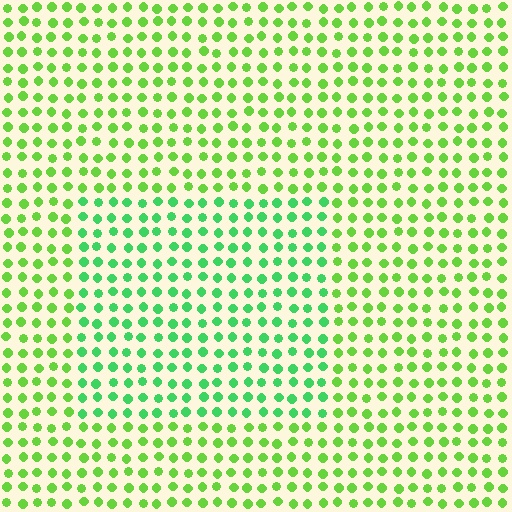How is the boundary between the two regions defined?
The boundary is defined purely by a slight shift in hue (about 30 degrees). Spacing, size, and orientation are identical on both sides.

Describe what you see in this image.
The image is filled with small lime elements in a uniform arrangement. A rectangle-shaped region is visible where the elements are tinted to a slightly different hue, forming a subtle color boundary.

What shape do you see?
I see a rectangle.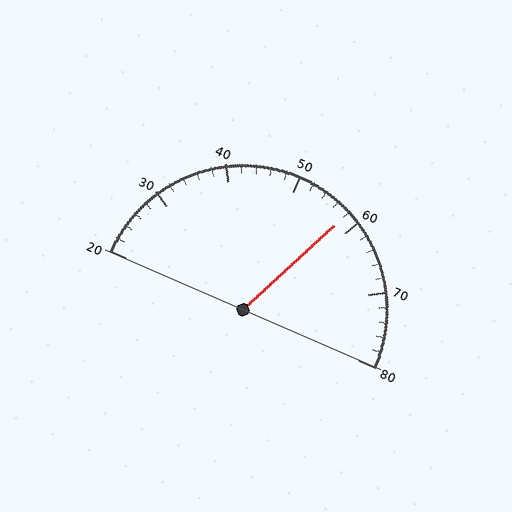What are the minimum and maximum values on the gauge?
The gauge ranges from 20 to 80.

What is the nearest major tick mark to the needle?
The nearest major tick mark is 60.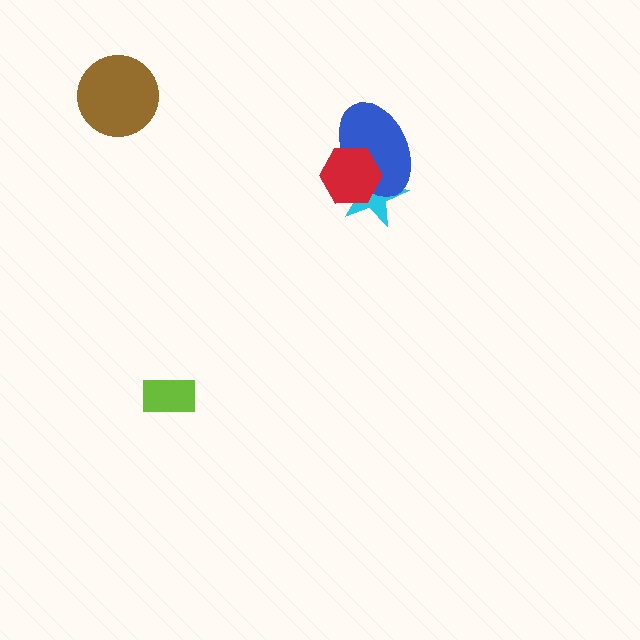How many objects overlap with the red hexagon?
2 objects overlap with the red hexagon.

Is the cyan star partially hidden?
Yes, it is partially covered by another shape.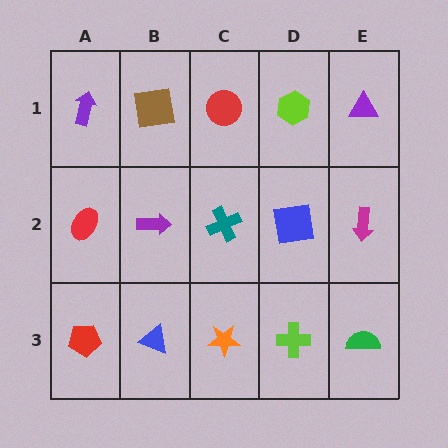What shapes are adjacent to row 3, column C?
A teal cross (row 2, column C), a blue triangle (row 3, column B), a lime cross (row 3, column D).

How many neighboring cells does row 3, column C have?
3.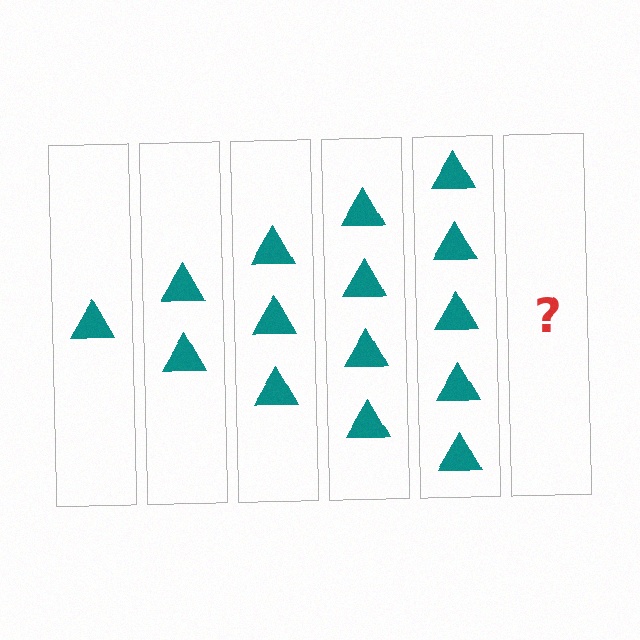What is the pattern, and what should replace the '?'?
The pattern is that each step adds one more triangle. The '?' should be 6 triangles.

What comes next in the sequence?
The next element should be 6 triangles.